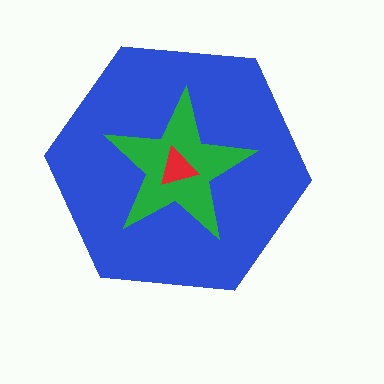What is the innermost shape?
The red triangle.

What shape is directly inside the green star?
The red triangle.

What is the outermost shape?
The blue hexagon.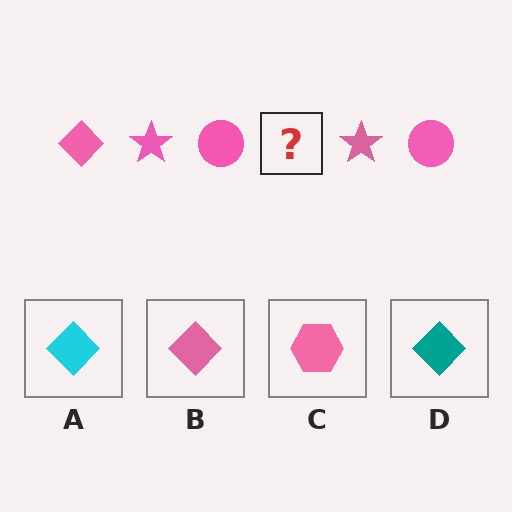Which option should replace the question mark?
Option B.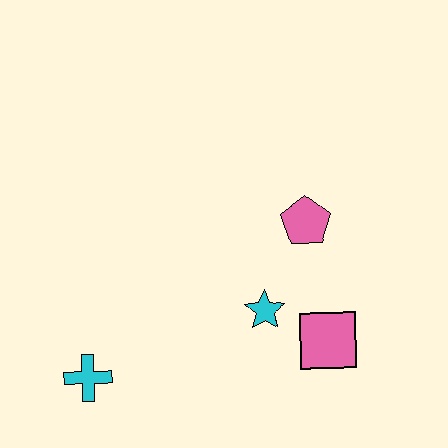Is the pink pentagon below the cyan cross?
No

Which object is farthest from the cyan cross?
The pink pentagon is farthest from the cyan cross.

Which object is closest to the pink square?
The cyan star is closest to the pink square.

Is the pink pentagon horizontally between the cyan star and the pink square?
Yes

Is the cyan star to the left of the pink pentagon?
Yes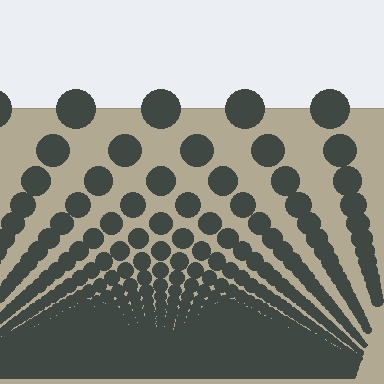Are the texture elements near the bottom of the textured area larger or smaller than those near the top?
Smaller. The gradient is inverted — elements near the bottom are smaller and denser.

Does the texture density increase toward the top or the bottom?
Density increases toward the bottom.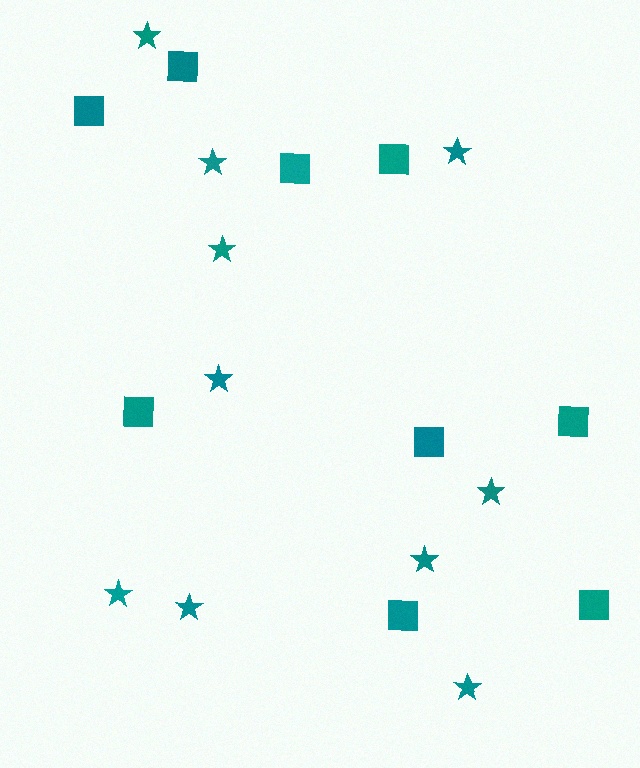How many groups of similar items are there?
There are 2 groups: one group of stars (10) and one group of squares (9).